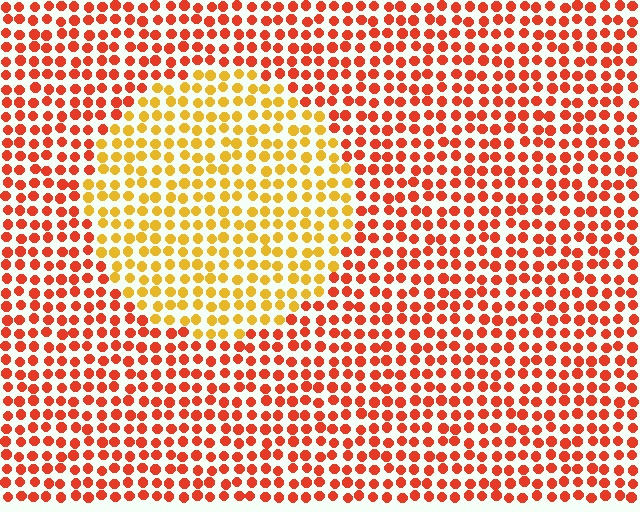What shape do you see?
I see a circle.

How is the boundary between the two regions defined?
The boundary is defined purely by a slight shift in hue (about 39 degrees). Spacing, size, and orientation are identical on both sides.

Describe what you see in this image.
The image is filled with small red elements in a uniform arrangement. A circle-shaped region is visible where the elements are tinted to a slightly different hue, forming a subtle color boundary.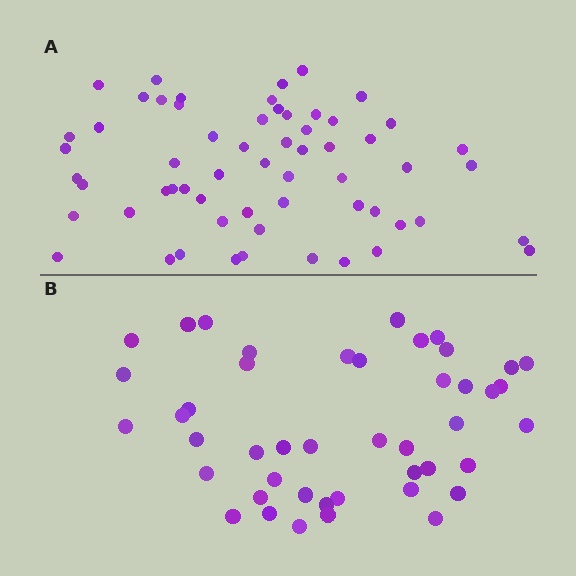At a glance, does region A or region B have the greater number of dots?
Region A (the top region) has more dots.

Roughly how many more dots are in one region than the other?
Region A has approximately 15 more dots than region B.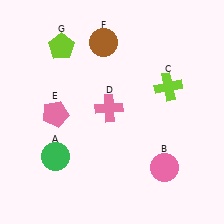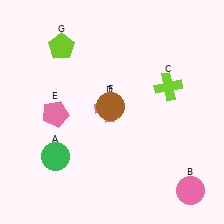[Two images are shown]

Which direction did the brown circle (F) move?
The brown circle (F) moved down.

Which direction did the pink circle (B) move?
The pink circle (B) moved right.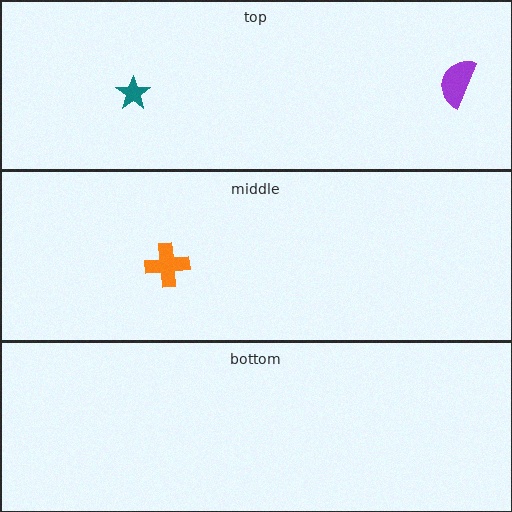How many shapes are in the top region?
2.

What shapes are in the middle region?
The orange cross.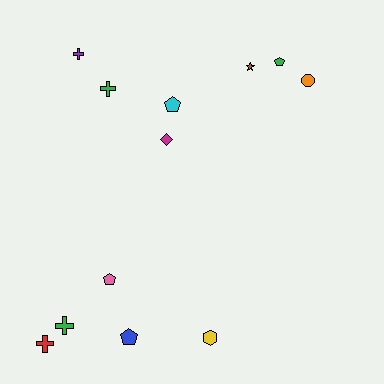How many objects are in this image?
There are 12 objects.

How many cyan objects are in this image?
There is 1 cyan object.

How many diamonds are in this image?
There is 1 diamond.